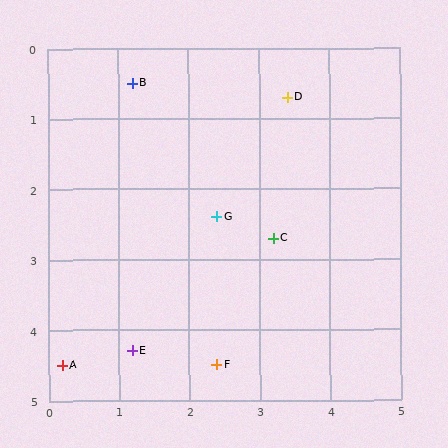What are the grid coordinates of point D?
Point D is at approximately (3.4, 0.7).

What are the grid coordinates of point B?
Point B is at approximately (1.2, 0.5).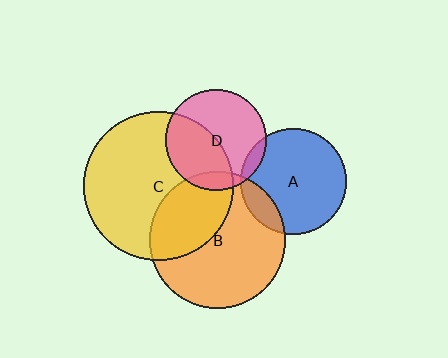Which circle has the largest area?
Circle C (yellow).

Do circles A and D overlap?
Yes.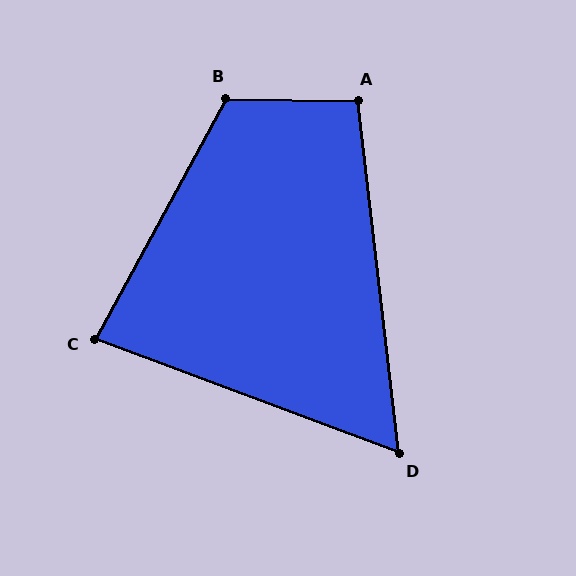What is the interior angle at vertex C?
Approximately 82 degrees (acute).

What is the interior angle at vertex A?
Approximately 98 degrees (obtuse).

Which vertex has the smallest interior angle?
D, at approximately 63 degrees.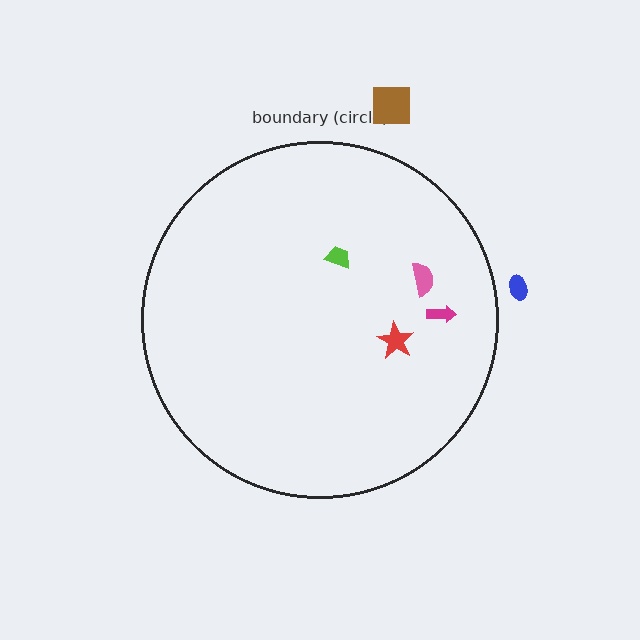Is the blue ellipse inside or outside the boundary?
Outside.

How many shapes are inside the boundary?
4 inside, 2 outside.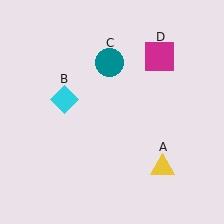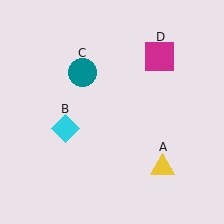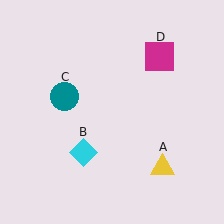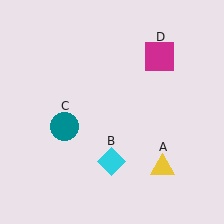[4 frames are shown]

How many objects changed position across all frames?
2 objects changed position: cyan diamond (object B), teal circle (object C).